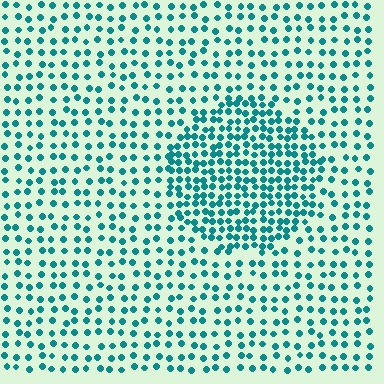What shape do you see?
I see a circle.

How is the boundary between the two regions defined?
The boundary is defined by a change in element density (approximately 2.0x ratio). All elements are the same color, size, and shape.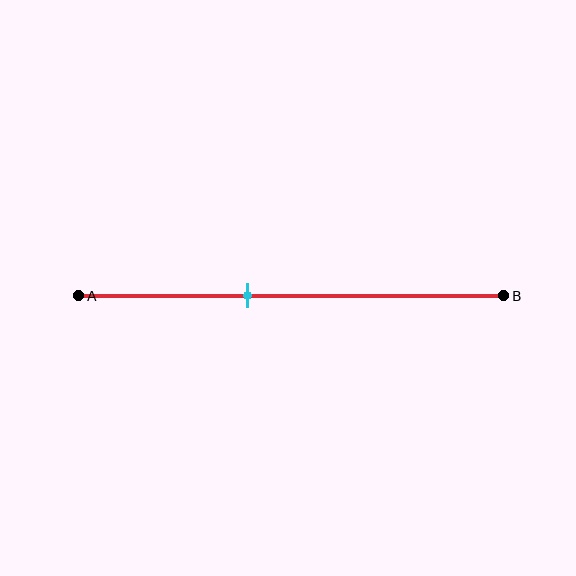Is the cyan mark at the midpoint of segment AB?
No, the mark is at about 40% from A, not at the 50% midpoint.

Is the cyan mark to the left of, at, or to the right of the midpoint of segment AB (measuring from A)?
The cyan mark is to the left of the midpoint of segment AB.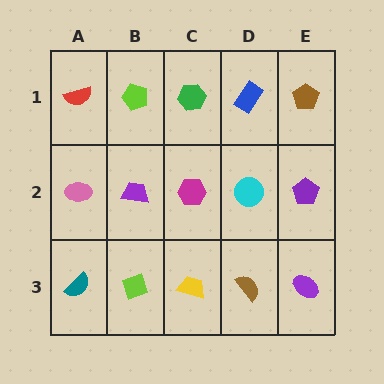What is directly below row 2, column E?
A purple ellipse.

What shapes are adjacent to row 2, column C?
A green hexagon (row 1, column C), a yellow trapezoid (row 3, column C), a purple trapezoid (row 2, column B), a cyan circle (row 2, column D).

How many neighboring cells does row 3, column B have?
3.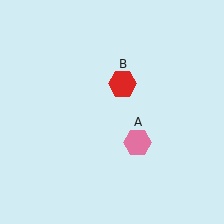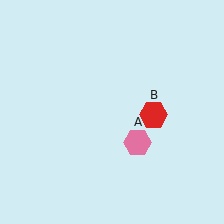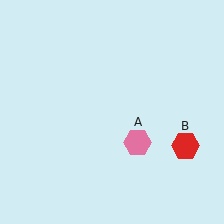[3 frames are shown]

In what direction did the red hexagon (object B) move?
The red hexagon (object B) moved down and to the right.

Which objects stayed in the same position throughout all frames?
Pink hexagon (object A) remained stationary.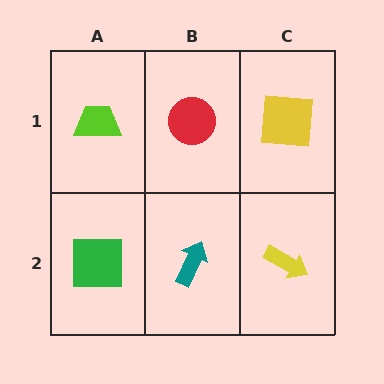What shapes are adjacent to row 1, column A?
A green square (row 2, column A), a red circle (row 1, column B).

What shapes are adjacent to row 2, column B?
A red circle (row 1, column B), a green square (row 2, column A), a yellow arrow (row 2, column C).